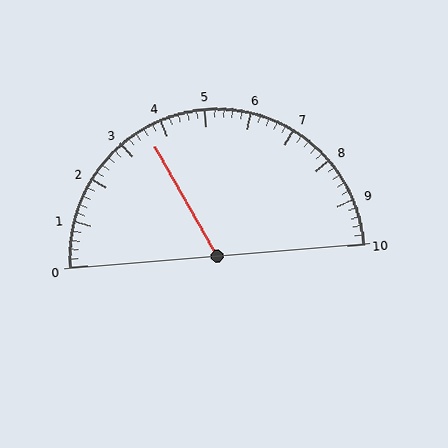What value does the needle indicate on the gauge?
The needle indicates approximately 3.6.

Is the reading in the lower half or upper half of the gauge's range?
The reading is in the lower half of the range (0 to 10).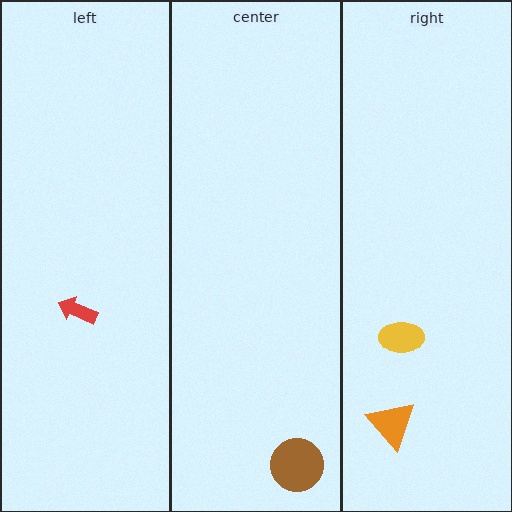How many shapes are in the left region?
1.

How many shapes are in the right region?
2.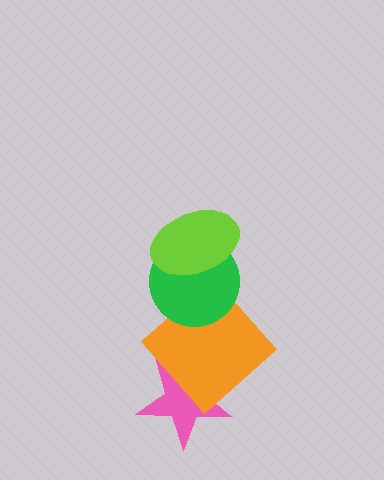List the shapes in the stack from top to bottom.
From top to bottom: the lime ellipse, the green circle, the orange diamond, the pink star.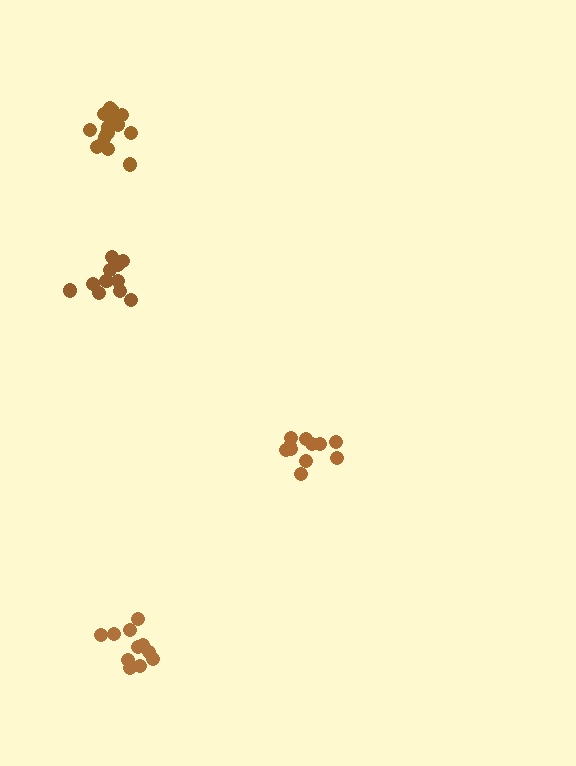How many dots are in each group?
Group 1: 11 dots, Group 2: 15 dots, Group 3: 11 dots, Group 4: 11 dots (48 total).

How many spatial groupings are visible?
There are 4 spatial groupings.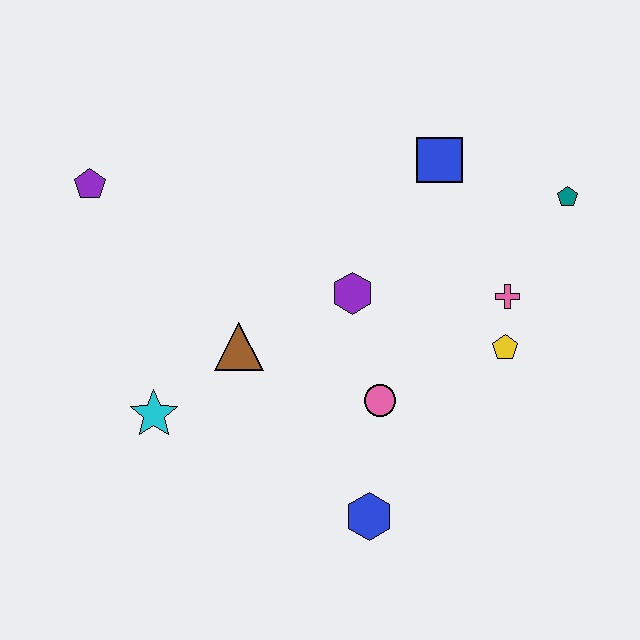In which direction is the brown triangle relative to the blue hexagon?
The brown triangle is above the blue hexagon.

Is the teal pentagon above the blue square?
No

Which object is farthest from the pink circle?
The purple pentagon is farthest from the pink circle.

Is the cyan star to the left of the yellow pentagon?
Yes